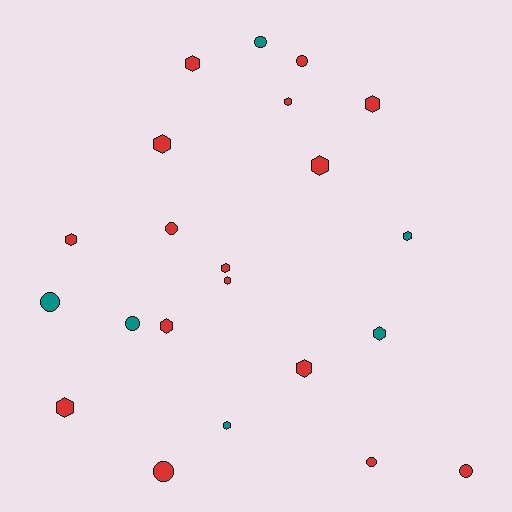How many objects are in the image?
There are 22 objects.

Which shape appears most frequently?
Hexagon, with 14 objects.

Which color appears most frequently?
Red, with 16 objects.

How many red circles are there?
There are 5 red circles.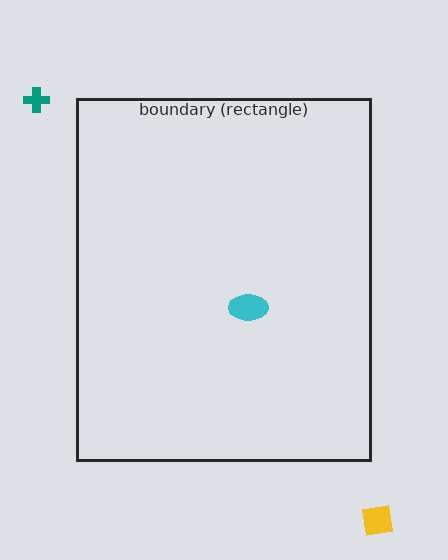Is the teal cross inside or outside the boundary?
Outside.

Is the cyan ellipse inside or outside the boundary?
Inside.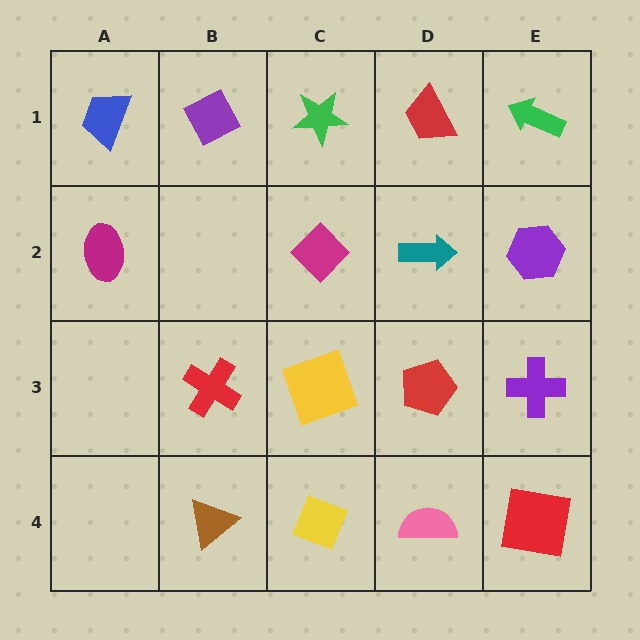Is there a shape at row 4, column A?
No, that cell is empty.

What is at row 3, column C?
A yellow square.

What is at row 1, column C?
A green star.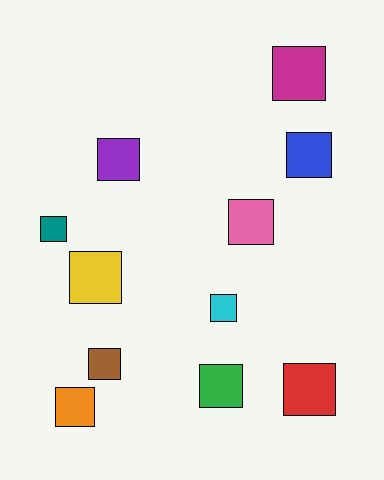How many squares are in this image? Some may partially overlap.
There are 11 squares.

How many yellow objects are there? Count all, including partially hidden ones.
There is 1 yellow object.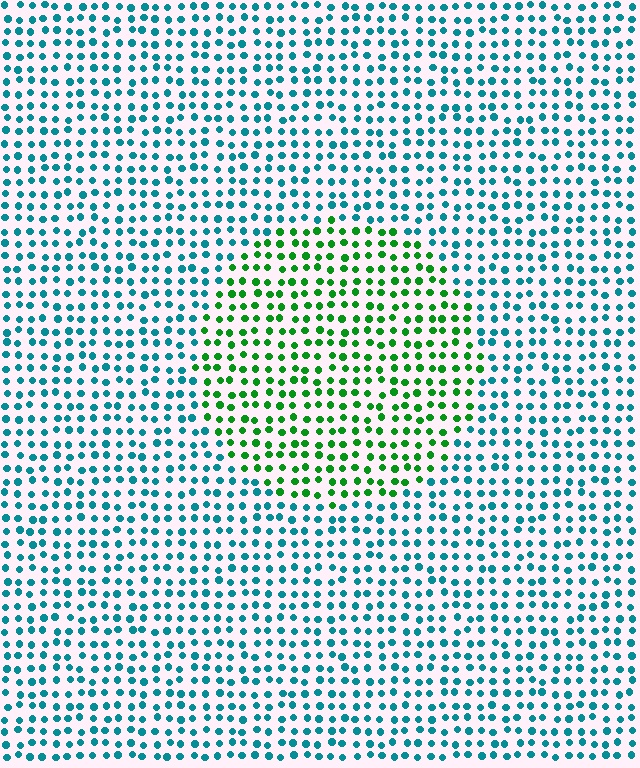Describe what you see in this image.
The image is filled with small teal elements in a uniform arrangement. A circle-shaped region is visible where the elements are tinted to a slightly different hue, forming a subtle color boundary.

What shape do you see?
I see a circle.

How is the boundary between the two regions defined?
The boundary is defined purely by a slight shift in hue (about 56 degrees). Spacing, size, and orientation are identical on both sides.